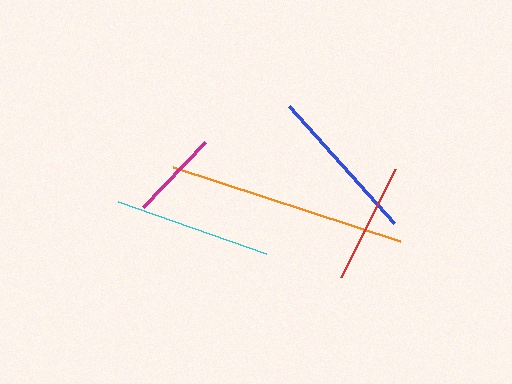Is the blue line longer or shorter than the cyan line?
The cyan line is longer than the blue line.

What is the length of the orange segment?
The orange segment is approximately 239 pixels long.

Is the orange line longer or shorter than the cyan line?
The orange line is longer than the cyan line.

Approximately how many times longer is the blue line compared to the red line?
The blue line is approximately 1.3 times the length of the red line.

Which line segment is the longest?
The orange line is the longest at approximately 239 pixels.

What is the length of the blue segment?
The blue segment is approximately 157 pixels long.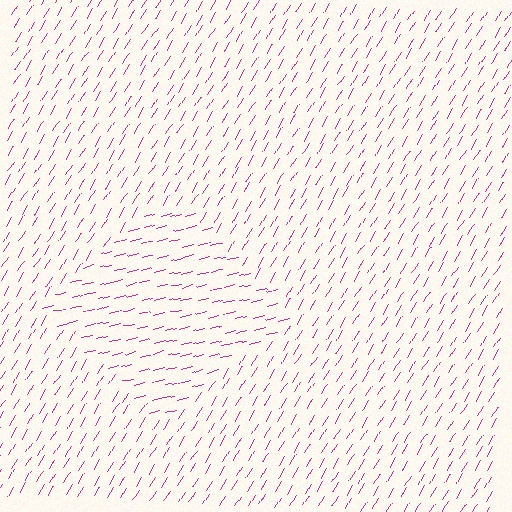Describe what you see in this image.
The image is filled with small magenta line segments. A diamond region in the image has lines oriented differently from the surrounding lines, creating a visible texture boundary.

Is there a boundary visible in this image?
Yes, there is a texture boundary formed by a change in line orientation.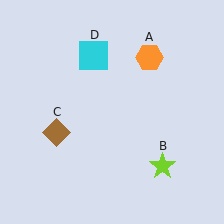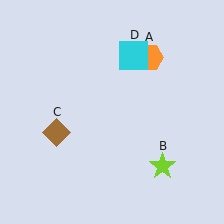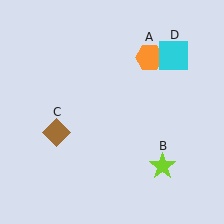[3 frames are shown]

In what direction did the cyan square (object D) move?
The cyan square (object D) moved right.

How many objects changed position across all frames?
1 object changed position: cyan square (object D).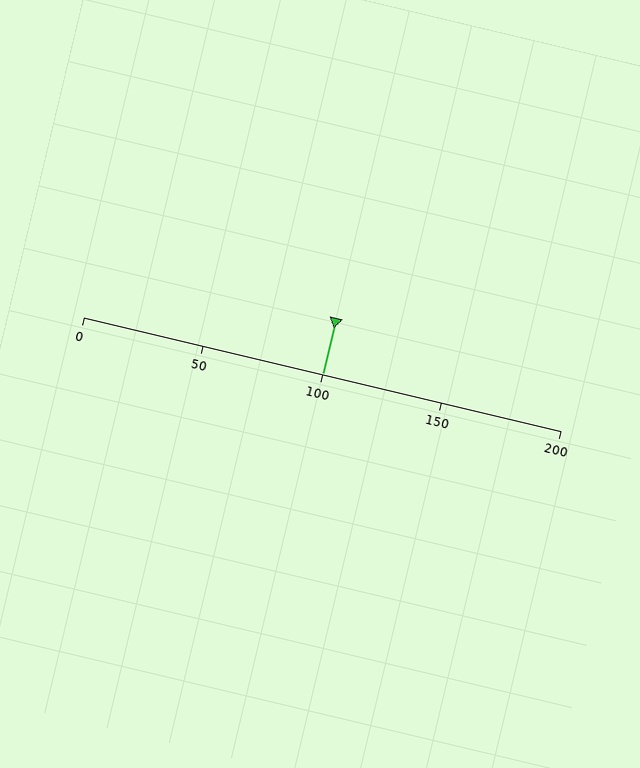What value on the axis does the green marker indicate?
The marker indicates approximately 100.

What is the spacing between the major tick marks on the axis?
The major ticks are spaced 50 apart.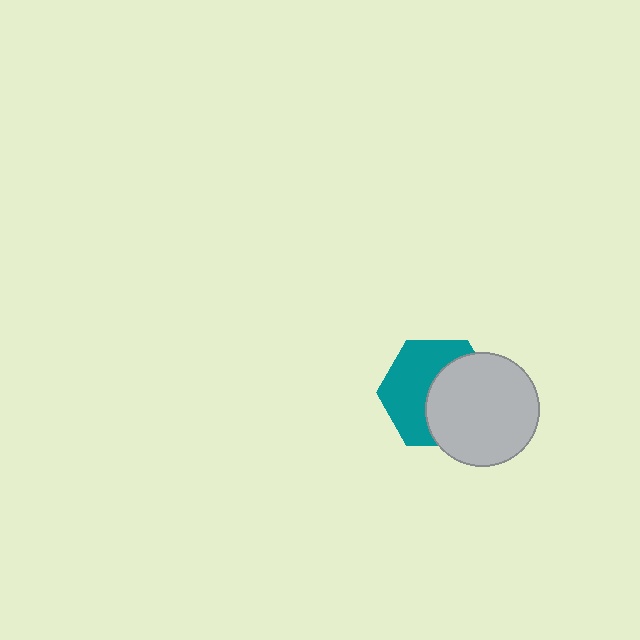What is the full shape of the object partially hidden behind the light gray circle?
The partially hidden object is a teal hexagon.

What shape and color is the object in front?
The object in front is a light gray circle.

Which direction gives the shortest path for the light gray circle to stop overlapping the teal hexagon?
Moving right gives the shortest separation.